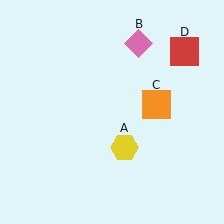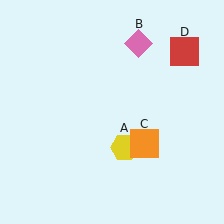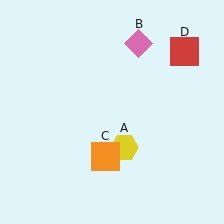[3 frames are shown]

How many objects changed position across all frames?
1 object changed position: orange square (object C).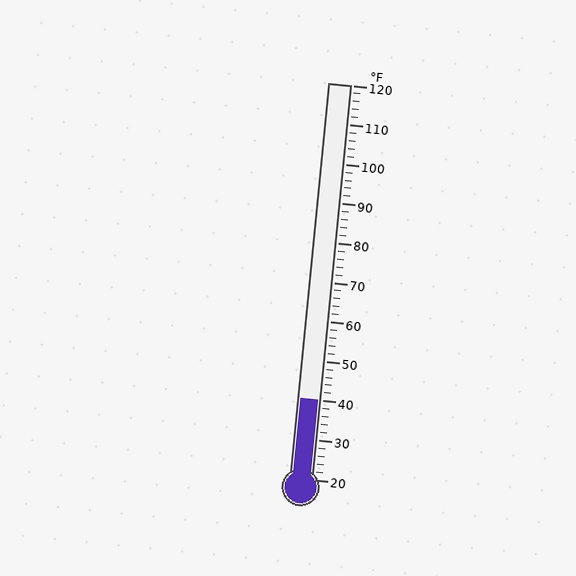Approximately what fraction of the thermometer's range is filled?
The thermometer is filled to approximately 20% of its range.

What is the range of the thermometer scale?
The thermometer scale ranges from 20°F to 120°F.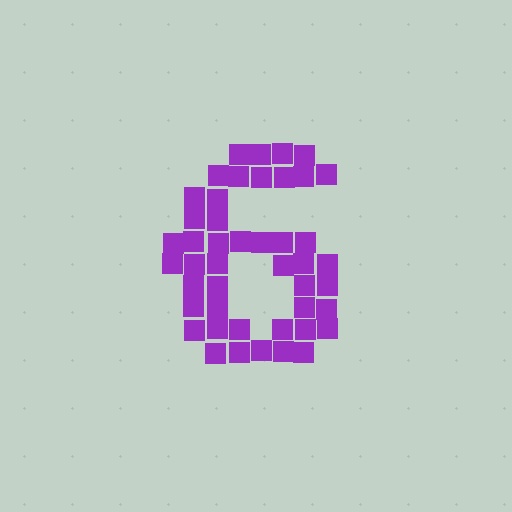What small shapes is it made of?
It is made of small squares.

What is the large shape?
The large shape is the digit 6.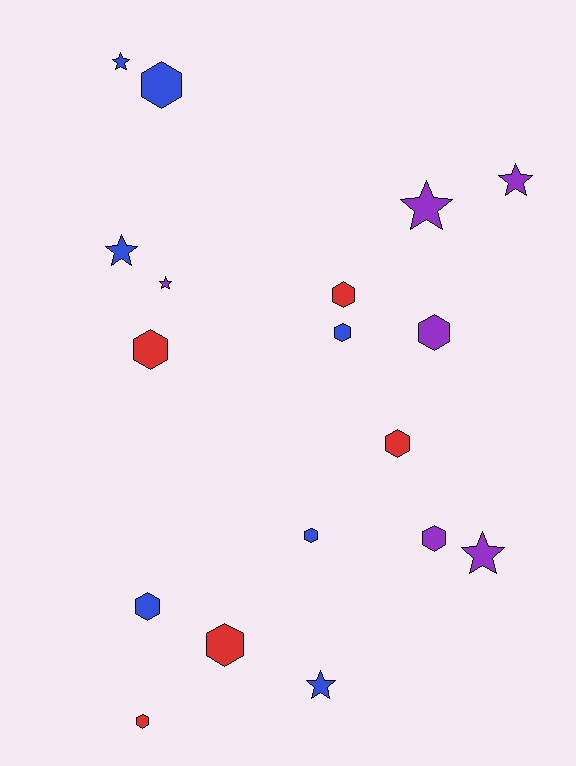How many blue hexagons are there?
There are 4 blue hexagons.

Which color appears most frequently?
Blue, with 7 objects.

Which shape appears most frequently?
Hexagon, with 11 objects.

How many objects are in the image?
There are 18 objects.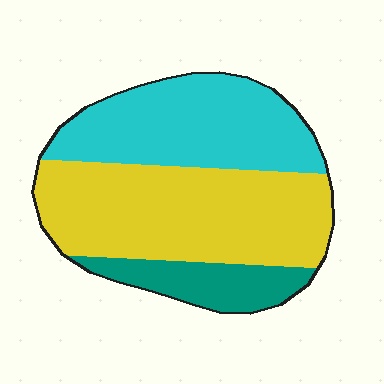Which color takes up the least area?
Teal, at roughly 15%.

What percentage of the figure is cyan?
Cyan takes up about three eighths (3/8) of the figure.